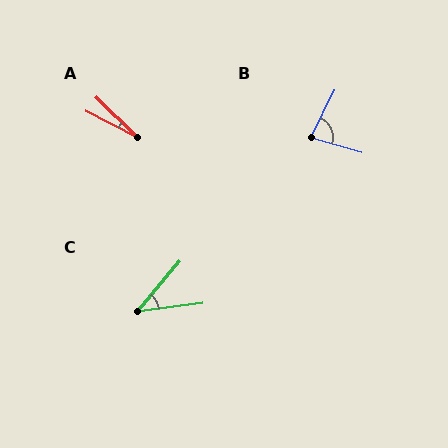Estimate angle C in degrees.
Approximately 43 degrees.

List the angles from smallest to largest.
A (17°), C (43°), B (79°).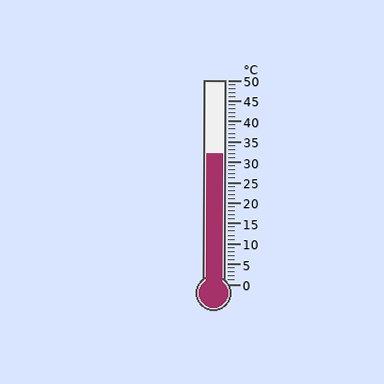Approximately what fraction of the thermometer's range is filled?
The thermometer is filled to approximately 65% of its range.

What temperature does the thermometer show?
The thermometer shows approximately 32°C.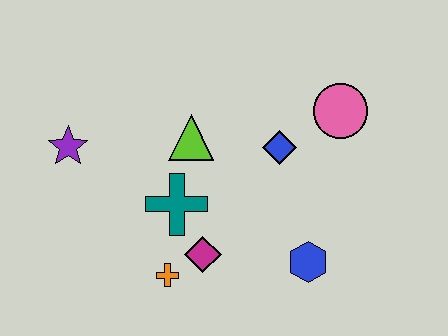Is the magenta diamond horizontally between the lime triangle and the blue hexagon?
Yes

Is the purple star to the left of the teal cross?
Yes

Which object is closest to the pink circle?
The blue diamond is closest to the pink circle.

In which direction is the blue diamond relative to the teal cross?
The blue diamond is to the right of the teal cross.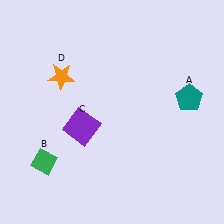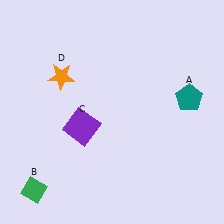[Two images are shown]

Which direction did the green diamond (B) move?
The green diamond (B) moved down.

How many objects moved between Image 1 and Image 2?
1 object moved between the two images.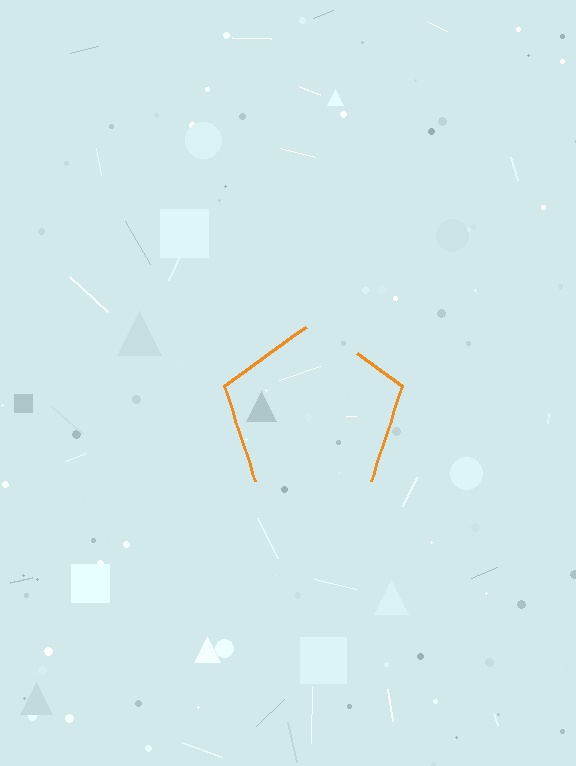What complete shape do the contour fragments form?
The contour fragments form a pentagon.